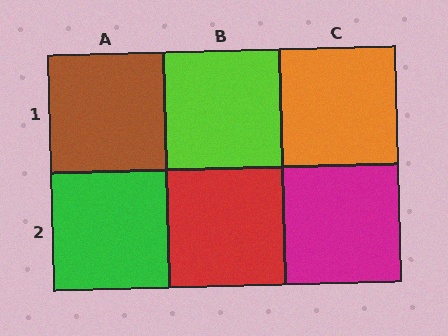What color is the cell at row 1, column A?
Brown.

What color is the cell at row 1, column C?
Orange.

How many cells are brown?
1 cell is brown.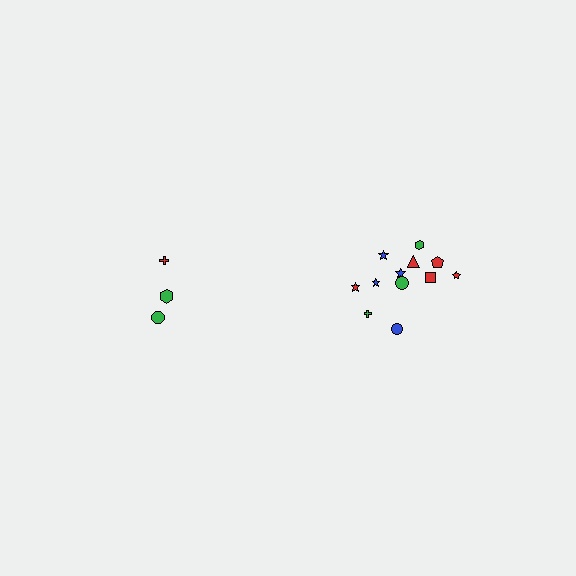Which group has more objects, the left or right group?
The right group.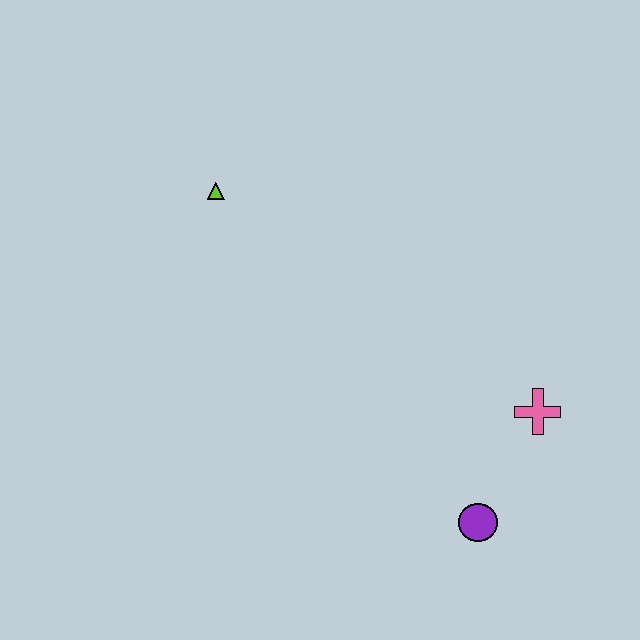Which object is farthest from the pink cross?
The lime triangle is farthest from the pink cross.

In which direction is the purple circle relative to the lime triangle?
The purple circle is below the lime triangle.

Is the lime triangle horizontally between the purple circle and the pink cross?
No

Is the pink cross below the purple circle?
No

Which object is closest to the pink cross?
The purple circle is closest to the pink cross.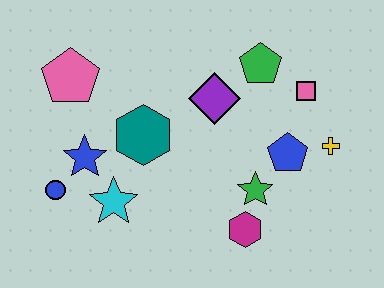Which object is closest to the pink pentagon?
The blue star is closest to the pink pentagon.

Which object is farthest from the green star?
The pink pentagon is farthest from the green star.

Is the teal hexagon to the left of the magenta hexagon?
Yes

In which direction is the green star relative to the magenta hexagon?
The green star is above the magenta hexagon.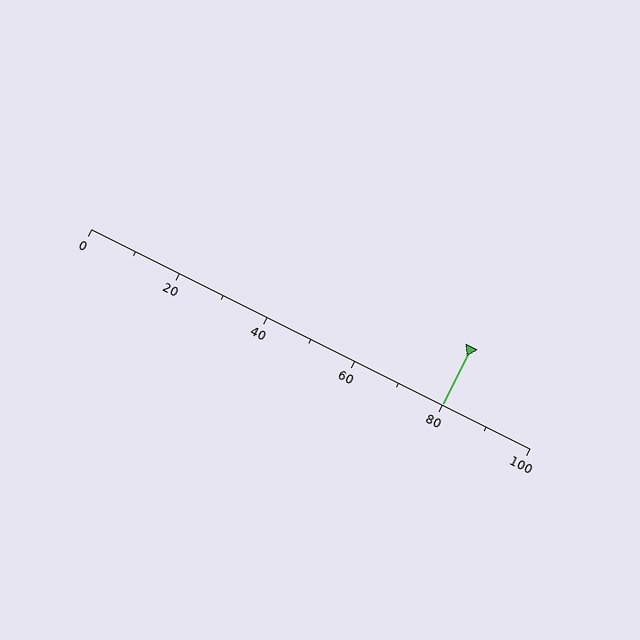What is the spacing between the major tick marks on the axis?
The major ticks are spaced 20 apart.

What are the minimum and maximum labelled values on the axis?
The axis runs from 0 to 100.